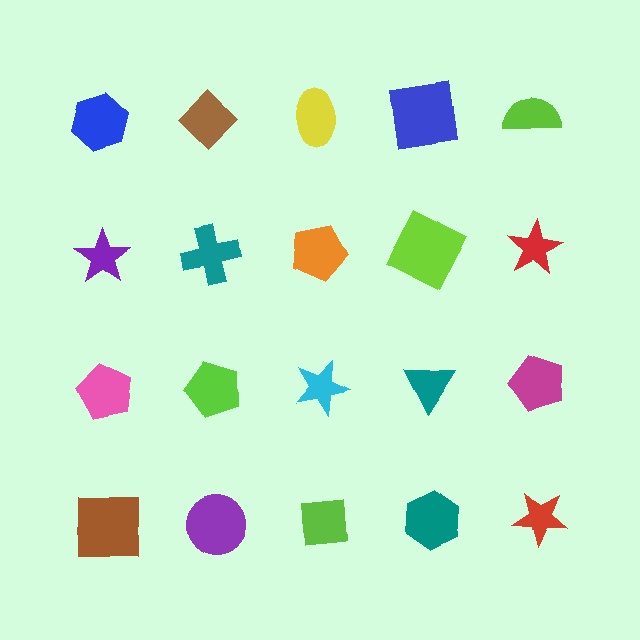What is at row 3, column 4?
A teal triangle.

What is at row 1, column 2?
A brown diamond.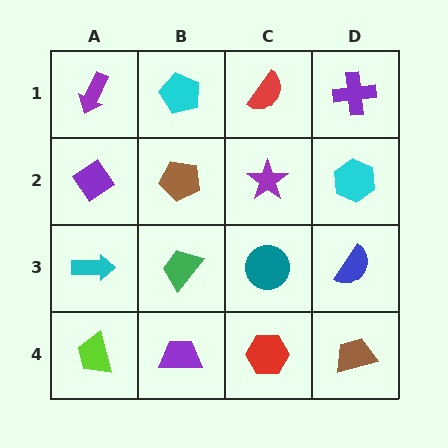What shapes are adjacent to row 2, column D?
A purple cross (row 1, column D), a blue semicircle (row 3, column D), a purple star (row 2, column C).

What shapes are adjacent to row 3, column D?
A cyan hexagon (row 2, column D), a brown trapezoid (row 4, column D), a teal circle (row 3, column C).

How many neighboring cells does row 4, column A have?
2.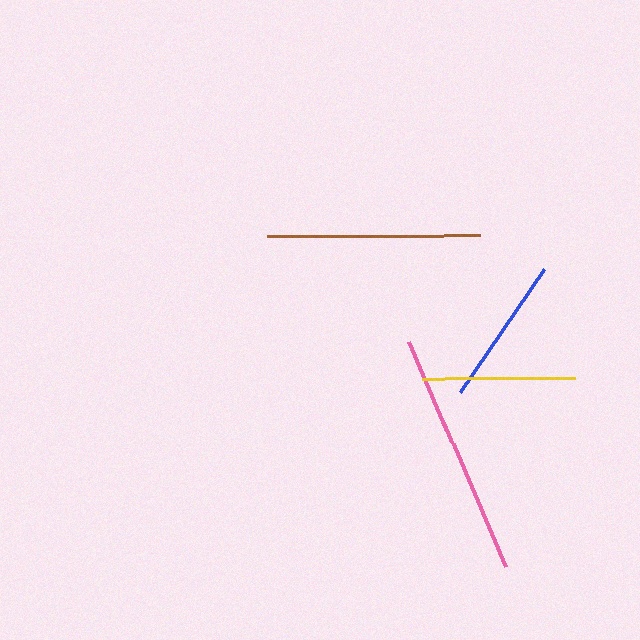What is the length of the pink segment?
The pink segment is approximately 246 pixels long.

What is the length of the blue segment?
The blue segment is approximately 149 pixels long.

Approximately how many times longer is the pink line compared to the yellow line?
The pink line is approximately 1.6 times the length of the yellow line.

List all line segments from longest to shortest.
From longest to shortest: pink, brown, yellow, blue.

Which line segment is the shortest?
The blue line is the shortest at approximately 149 pixels.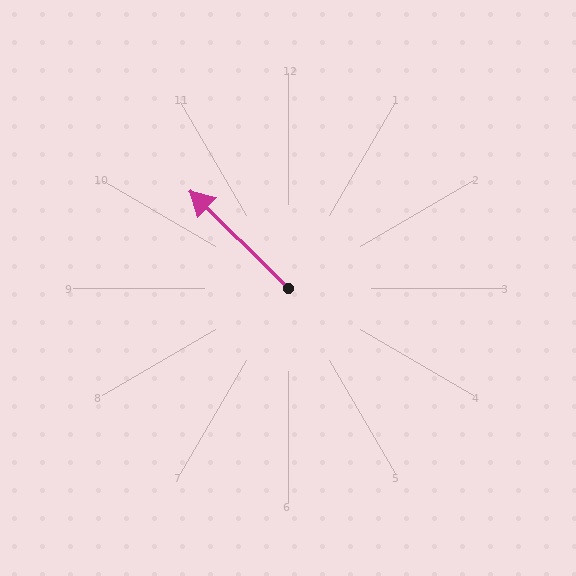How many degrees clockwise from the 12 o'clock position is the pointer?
Approximately 315 degrees.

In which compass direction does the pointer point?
Northwest.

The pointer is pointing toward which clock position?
Roughly 10 o'clock.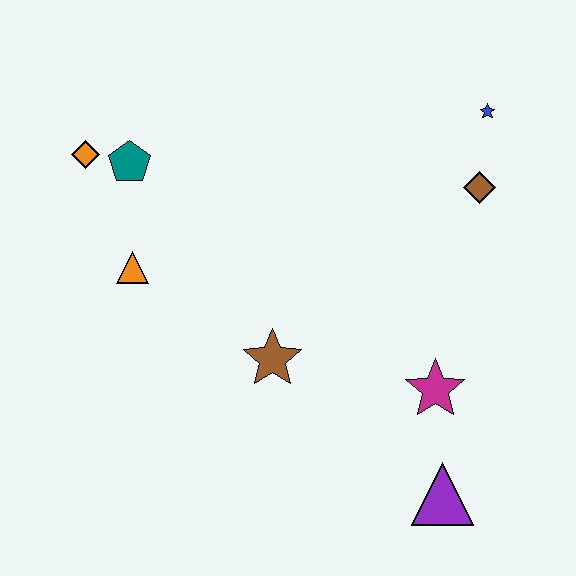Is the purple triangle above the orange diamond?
No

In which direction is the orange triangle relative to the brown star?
The orange triangle is to the left of the brown star.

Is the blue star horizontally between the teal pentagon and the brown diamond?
No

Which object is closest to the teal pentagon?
The orange diamond is closest to the teal pentagon.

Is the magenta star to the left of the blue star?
Yes